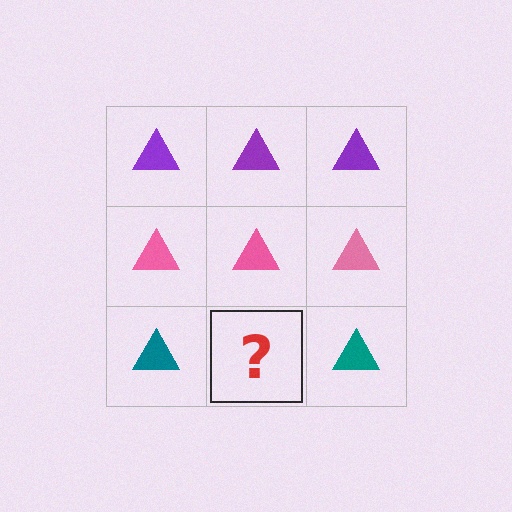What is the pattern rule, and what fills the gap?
The rule is that each row has a consistent color. The gap should be filled with a teal triangle.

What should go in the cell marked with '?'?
The missing cell should contain a teal triangle.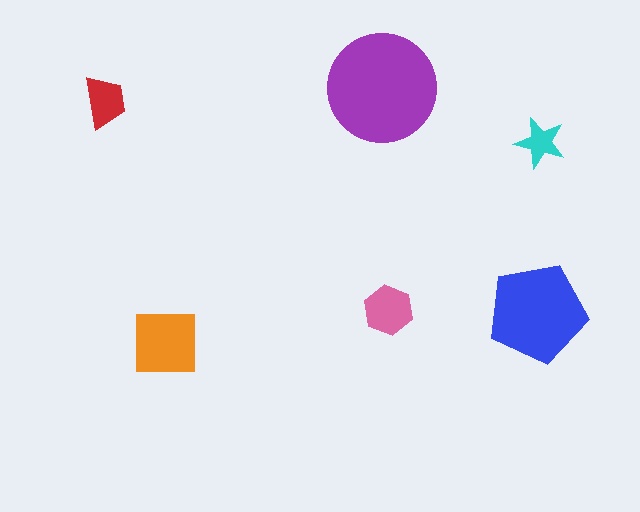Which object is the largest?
The purple circle.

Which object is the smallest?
The cyan star.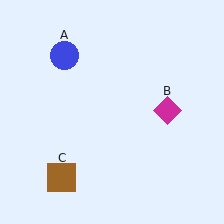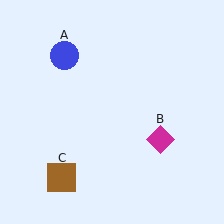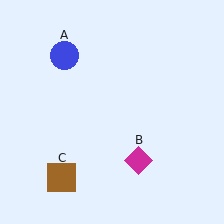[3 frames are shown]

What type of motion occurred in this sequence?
The magenta diamond (object B) rotated clockwise around the center of the scene.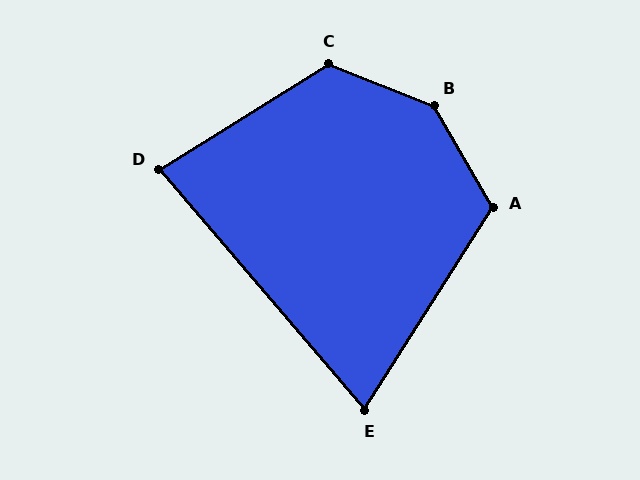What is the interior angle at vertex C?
Approximately 127 degrees (obtuse).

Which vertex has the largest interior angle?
B, at approximately 142 degrees.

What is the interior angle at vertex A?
Approximately 118 degrees (obtuse).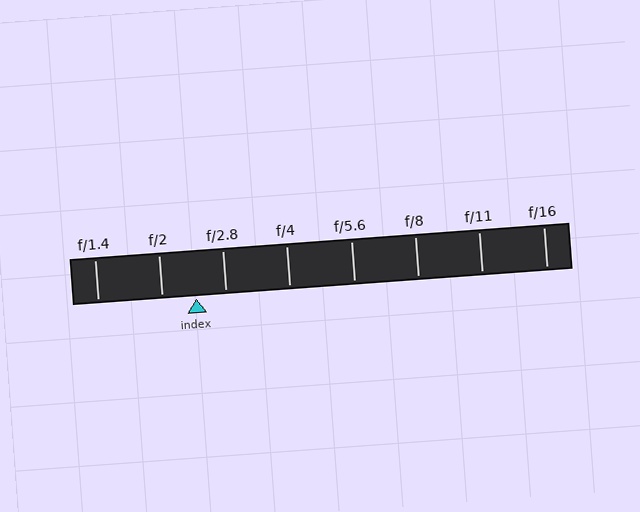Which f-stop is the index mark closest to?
The index mark is closest to f/2.8.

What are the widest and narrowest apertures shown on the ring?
The widest aperture shown is f/1.4 and the narrowest is f/16.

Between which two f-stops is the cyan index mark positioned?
The index mark is between f/2 and f/2.8.